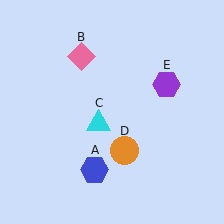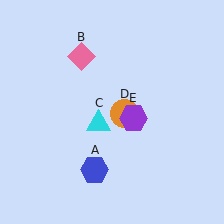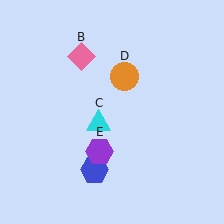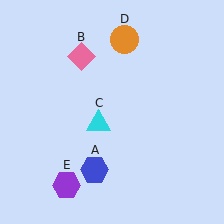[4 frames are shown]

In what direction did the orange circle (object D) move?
The orange circle (object D) moved up.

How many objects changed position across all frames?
2 objects changed position: orange circle (object D), purple hexagon (object E).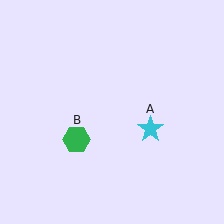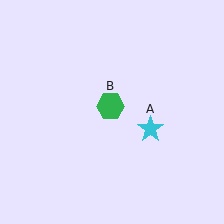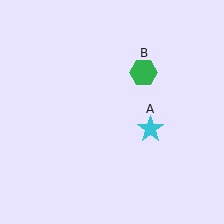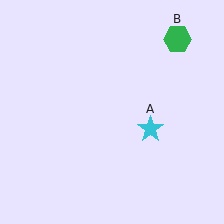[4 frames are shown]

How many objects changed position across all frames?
1 object changed position: green hexagon (object B).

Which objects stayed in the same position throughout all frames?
Cyan star (object A) remained stationary.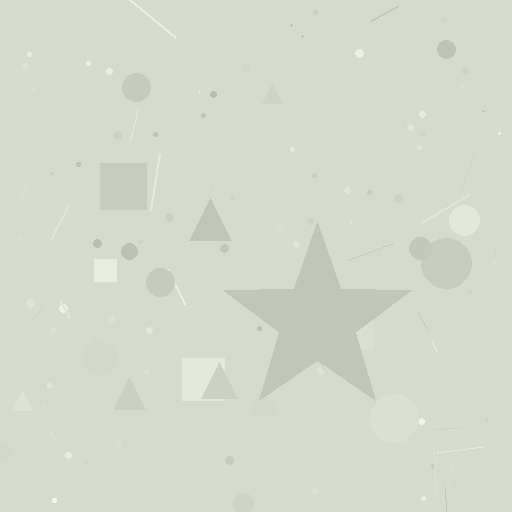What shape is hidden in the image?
A star is hidden in the image.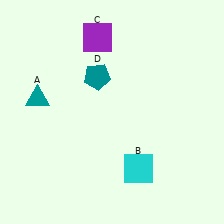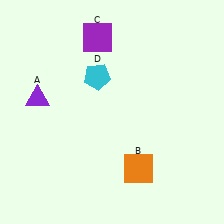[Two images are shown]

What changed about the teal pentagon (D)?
In Image 1, D is teal. In Image 2, it changed to cyan.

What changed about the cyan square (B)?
In Image 1, B is cyan. In Image 2, it changed to orange.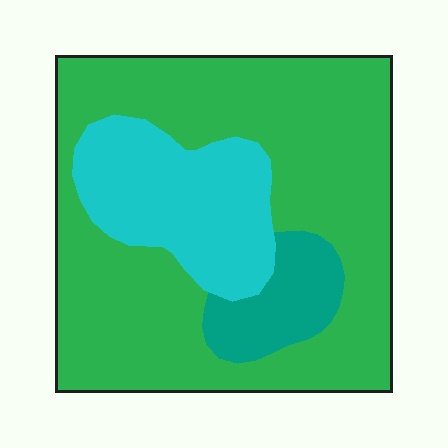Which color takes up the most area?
Green, at roughly 70%.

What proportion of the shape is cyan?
Cyan takes up about one fifth (1/5) of the shape.